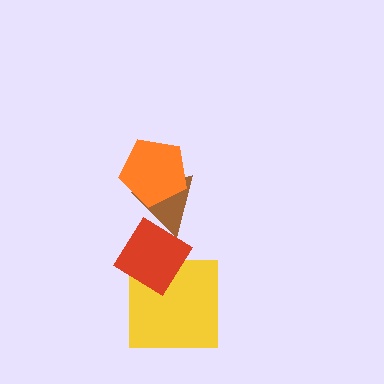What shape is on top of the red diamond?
The brown triangle is on top of the red diamond.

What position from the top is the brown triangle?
The brown triangle is 2nd from the top.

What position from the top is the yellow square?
The yellow square is 4th from the top.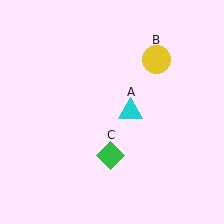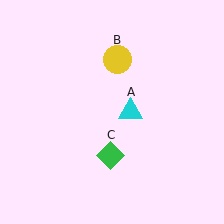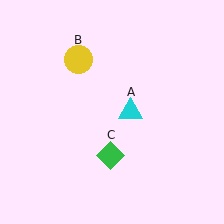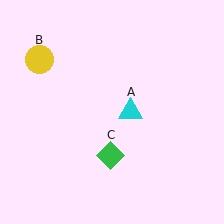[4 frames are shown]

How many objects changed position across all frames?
1 object changed position: yellow circle (object B).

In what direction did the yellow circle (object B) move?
The yellow circle (object B) moved left.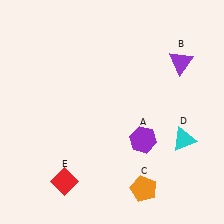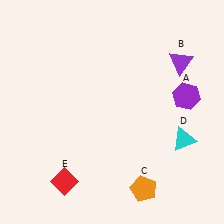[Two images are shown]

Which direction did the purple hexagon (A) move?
The purple hexagon (A) moved up.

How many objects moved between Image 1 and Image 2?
1 object moved between the two images.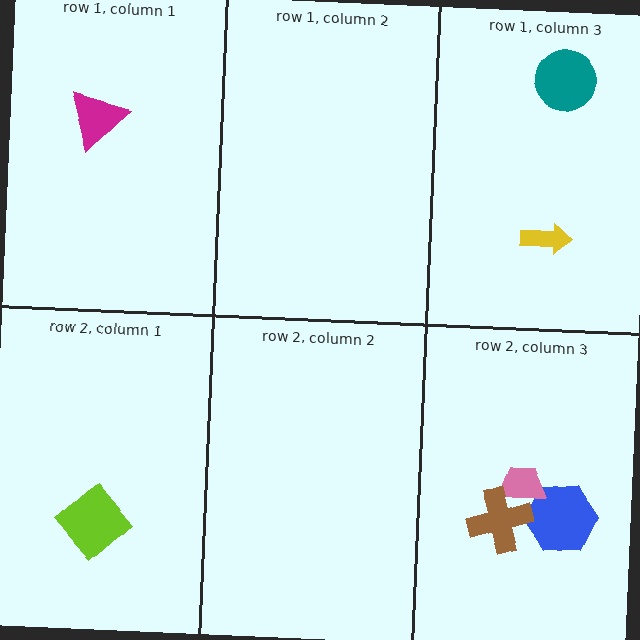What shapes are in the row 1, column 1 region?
The magenta triangle.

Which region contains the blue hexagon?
The row 2, column 3 region.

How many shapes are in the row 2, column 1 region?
1.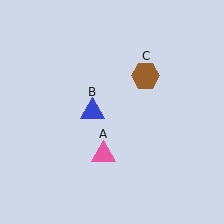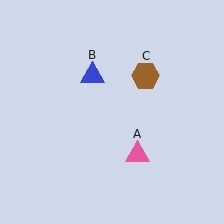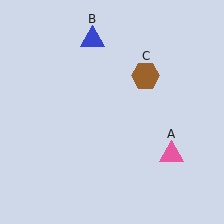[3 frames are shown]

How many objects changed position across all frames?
2 objects changed position: pink triangle (object A), blue triangle (object B).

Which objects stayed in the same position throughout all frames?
Brown hexagon (object C) remained stationary.